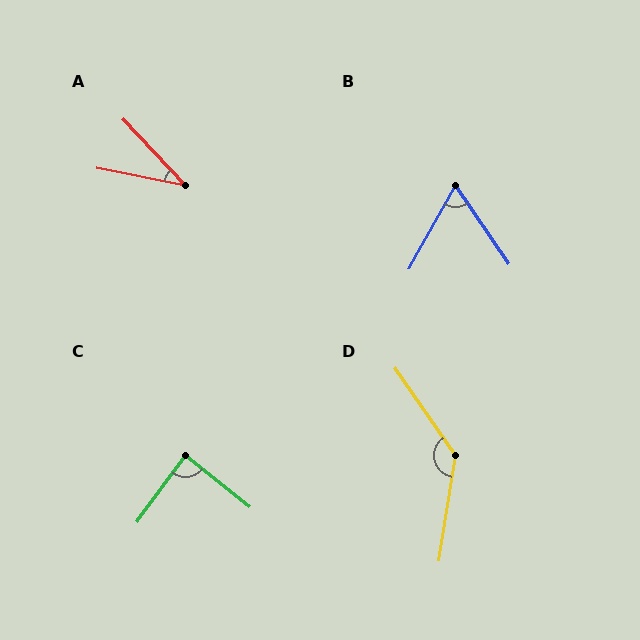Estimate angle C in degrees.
Approximately 88 degrees.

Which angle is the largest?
D, at approximately 136 degrees.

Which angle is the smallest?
A, at approximately 36 degrees.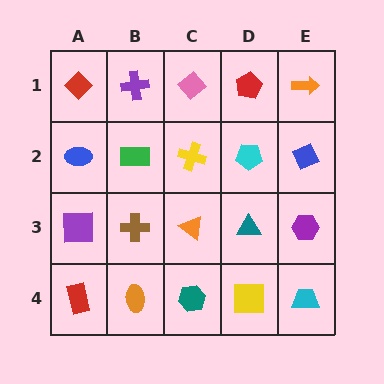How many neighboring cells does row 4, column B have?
3.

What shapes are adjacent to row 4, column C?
An orange triangle (row 3, column C), an orange ellipse (row 4, column B), a yellow square (row 4, column D).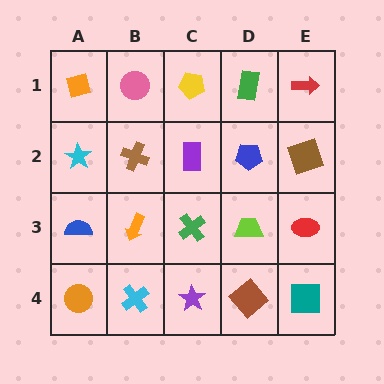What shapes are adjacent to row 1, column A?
A cyan star (row 2, column A), a pink circle (row 1, column B).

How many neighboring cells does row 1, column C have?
3.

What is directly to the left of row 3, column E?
A lime trapezoid.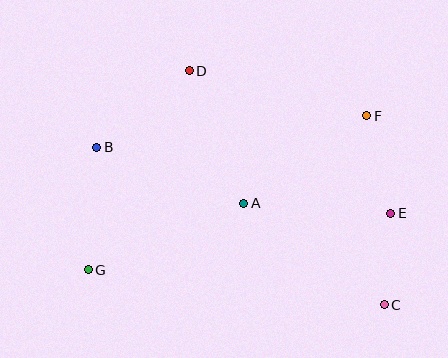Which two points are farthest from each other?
Points B and C are farthest from each other.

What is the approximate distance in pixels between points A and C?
The distance between A and C is approximately 173 pixels.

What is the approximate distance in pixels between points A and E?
The distance between A and E is approximately 148 pixels.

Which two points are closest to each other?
Points C and E are closest to each other.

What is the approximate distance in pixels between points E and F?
The distance between E and F is approximately 100 pixels.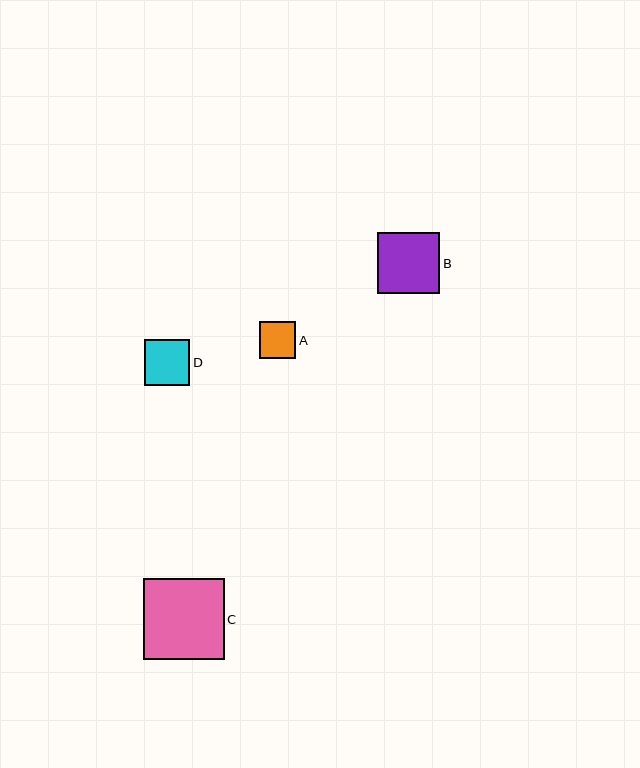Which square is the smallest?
Square A is the smallest with a size of approximately 36 pixels.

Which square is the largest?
Square C is the largest with a size of approximately 81 pixels.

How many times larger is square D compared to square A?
Square D is approximately 1.3 times the size of square A.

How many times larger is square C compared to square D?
Square C is approximately 1.8 times the size of square D.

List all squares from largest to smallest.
From largest to smallest: C, B, D, A.